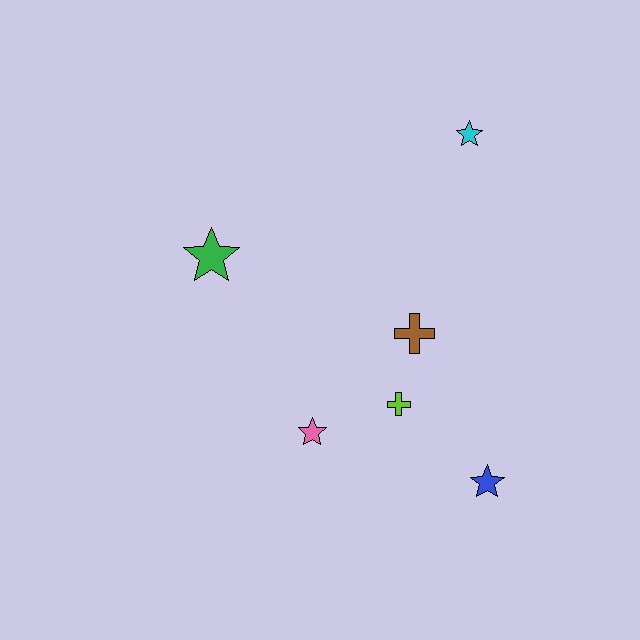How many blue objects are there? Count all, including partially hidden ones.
There is 1 blue object.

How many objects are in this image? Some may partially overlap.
There are 6 objects.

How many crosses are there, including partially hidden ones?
There are 2 crosses.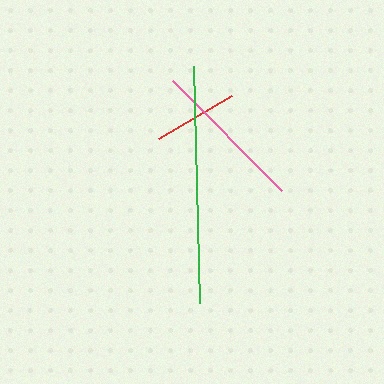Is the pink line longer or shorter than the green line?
The green line is longer than the pink line.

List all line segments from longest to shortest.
From longest to shortest: green, pink, red.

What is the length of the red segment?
The red segment is approximately 85 pixels long.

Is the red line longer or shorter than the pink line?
The pink line is longer than the red line.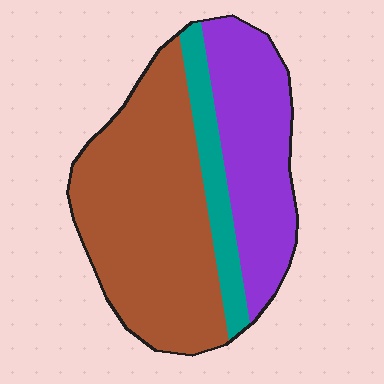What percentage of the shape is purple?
Purple covers roughly 30% of the shape.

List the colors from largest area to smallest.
From largest to smallest: brown, purple, teal.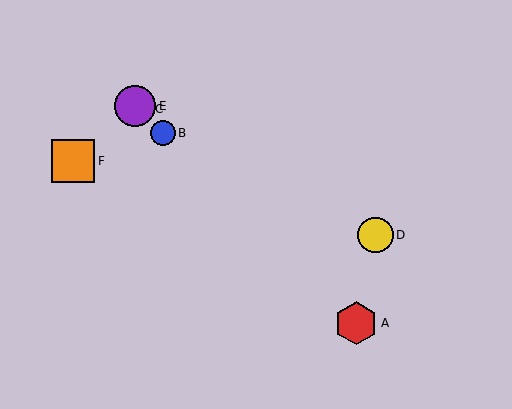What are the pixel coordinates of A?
Object A is at (356, 323).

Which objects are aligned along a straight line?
Objects A, B, C, E are aligned along a straight line.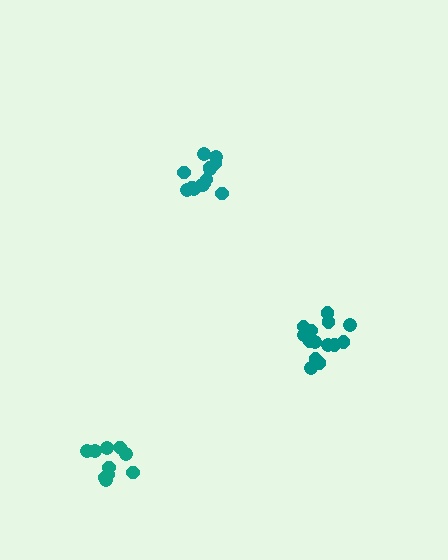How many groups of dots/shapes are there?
There are 3 groups.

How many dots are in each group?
Group 1: 10 dots, Group 2: 14 dots, Group 3: 14 dots (38 total).